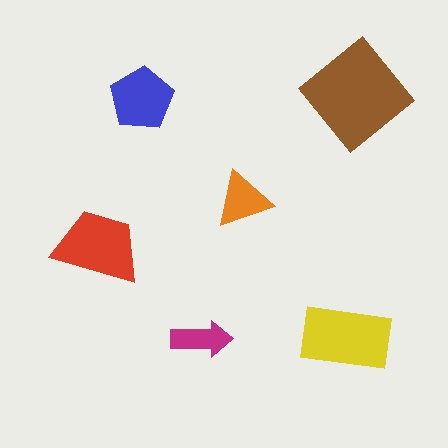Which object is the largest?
The brown diamond.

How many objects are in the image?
There are 6 objects in the image.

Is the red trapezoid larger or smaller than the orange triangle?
Larger.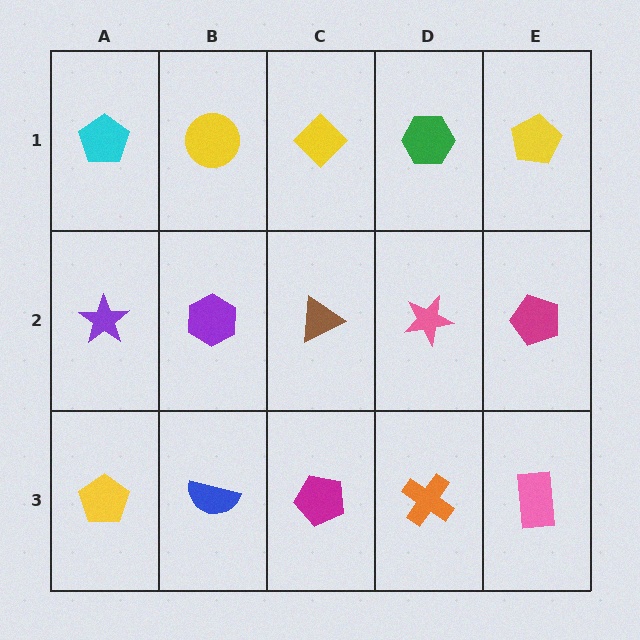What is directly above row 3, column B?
A purple hexagon.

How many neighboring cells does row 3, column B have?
3.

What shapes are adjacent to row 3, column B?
A purple hexagon (row 2, column B), a yellow pentagon (row 3, column A), a magenta pentagon (row 3, column C).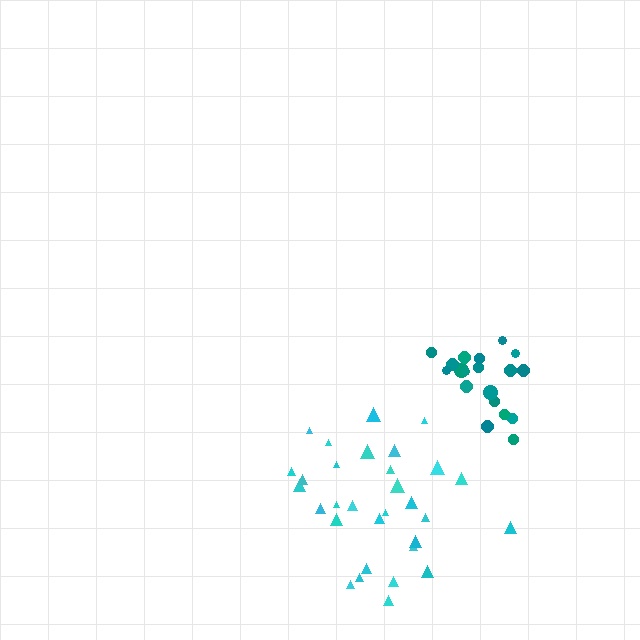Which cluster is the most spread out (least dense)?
Cyan.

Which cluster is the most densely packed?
Teal.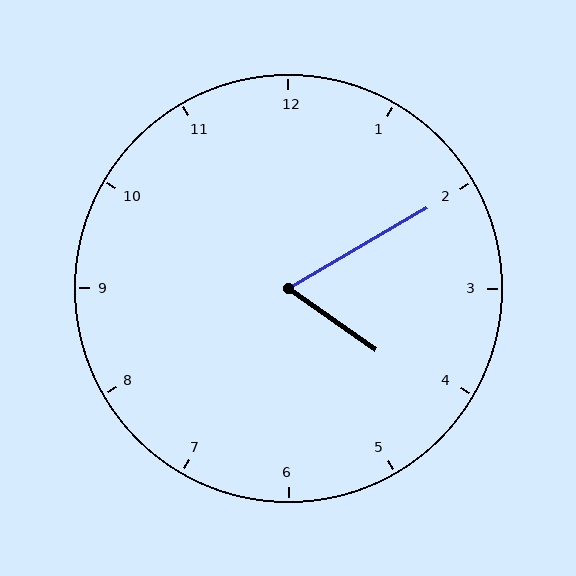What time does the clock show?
4:10.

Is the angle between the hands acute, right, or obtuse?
It is acute.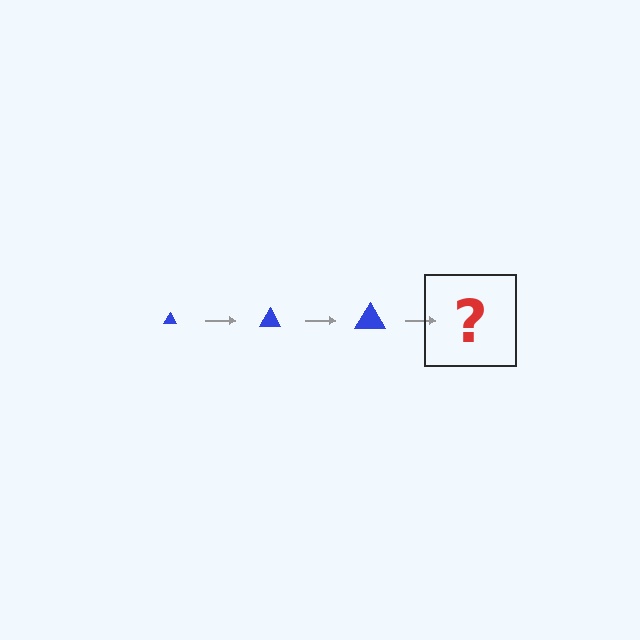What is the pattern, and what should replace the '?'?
The pattern is that the triangle gets progressively larger each step. The '?' should be a blue triangle, larger than the previous one.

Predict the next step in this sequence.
The next step is a blue triangle, larger than the previous one.